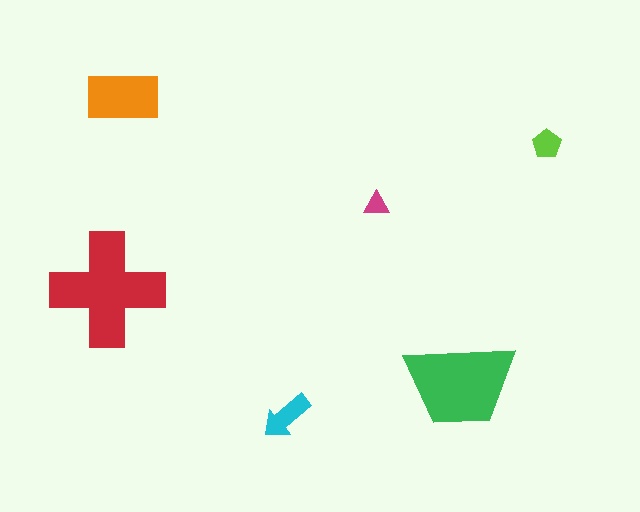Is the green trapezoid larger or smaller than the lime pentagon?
Larger.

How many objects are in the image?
There are 6 objects in the image.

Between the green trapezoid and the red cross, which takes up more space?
The red cross.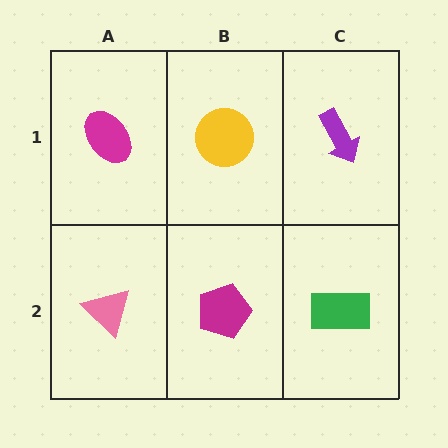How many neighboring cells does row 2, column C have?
2.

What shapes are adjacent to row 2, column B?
A yellow circle (row 1, column B), a pink triangle (row 2, column A), a green rectangle (row 2, column C).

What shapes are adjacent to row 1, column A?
A pink triangle (row 2, column A), a yellow circle (row 1, column B).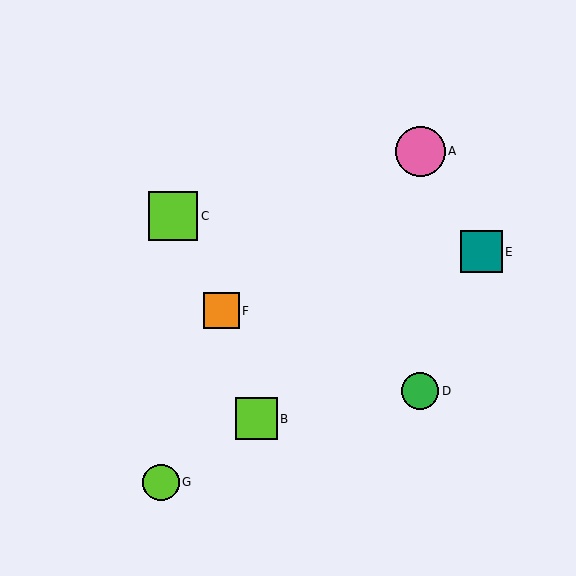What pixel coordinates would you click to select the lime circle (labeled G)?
Click at (161, 482) to select the lime circle G.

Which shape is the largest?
The pink circle (labeled A) is the largest.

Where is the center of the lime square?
The center of the lime square is at (173, 216).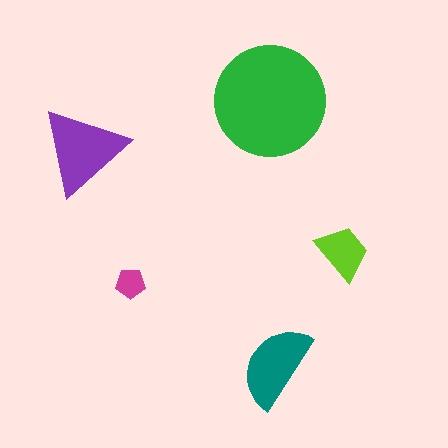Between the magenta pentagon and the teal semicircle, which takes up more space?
The teal semicircle.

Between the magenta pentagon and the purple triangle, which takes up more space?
The purple triangle.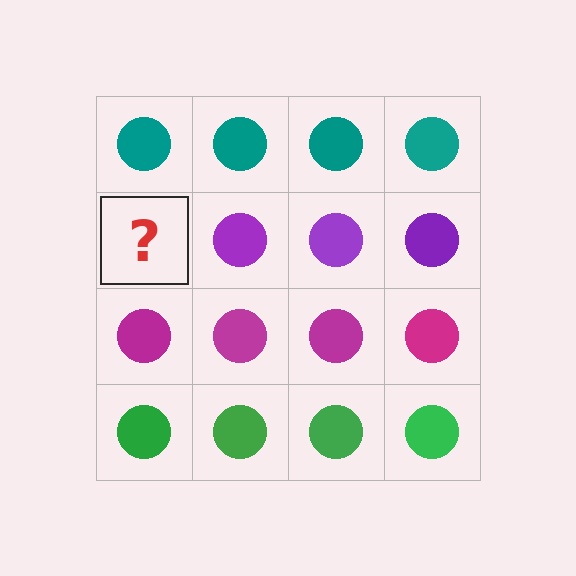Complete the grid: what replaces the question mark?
The question mark should be replaced with a purple circle.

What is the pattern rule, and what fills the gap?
The rule is that each row has a consistent color. The gap should be filled with a purple circle.